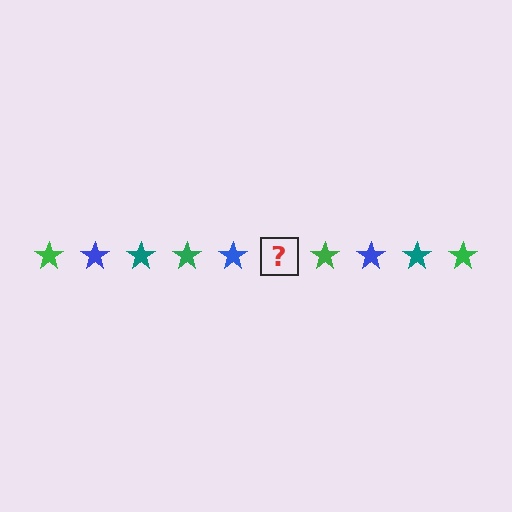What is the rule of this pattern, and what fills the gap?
The rule is that the pattern cycles through green, blue, teal stars. The gap should be filled with a teal star.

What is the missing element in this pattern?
The missing element is a teal star.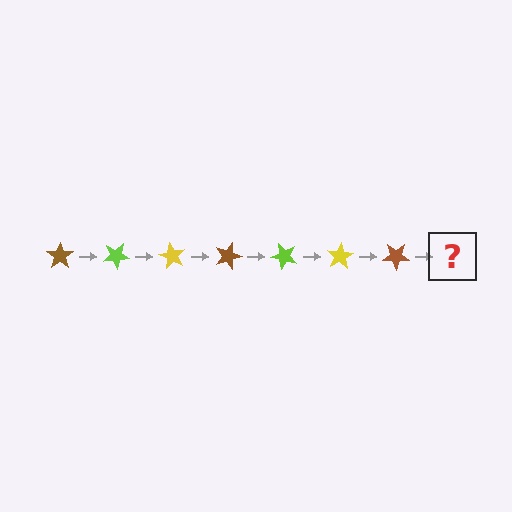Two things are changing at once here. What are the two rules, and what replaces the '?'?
The two rules are that it rotates 30 degrees each step and the color cycles through brown, lime, and yellow. The '?' should be a lime star, rotated 210 degrees from the start.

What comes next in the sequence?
The next element should be a lime star, rotated 210 degrees from the start.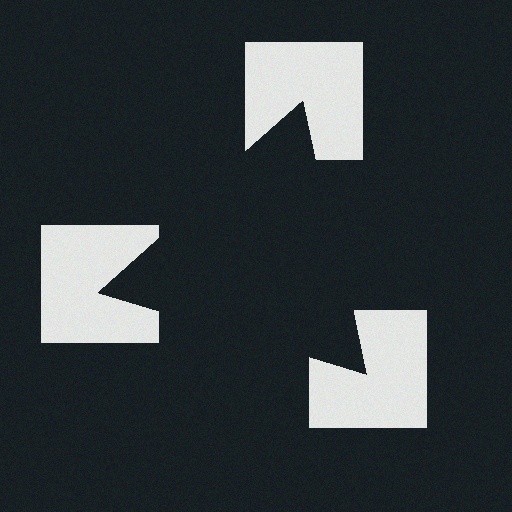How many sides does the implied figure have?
3 sides.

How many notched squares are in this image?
There are 3 — one at each vertex of the illusory triangle.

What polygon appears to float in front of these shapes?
An illusory triangle — its edges are inferred from the aligned wedge cuts in the notched squares, not physically drawn.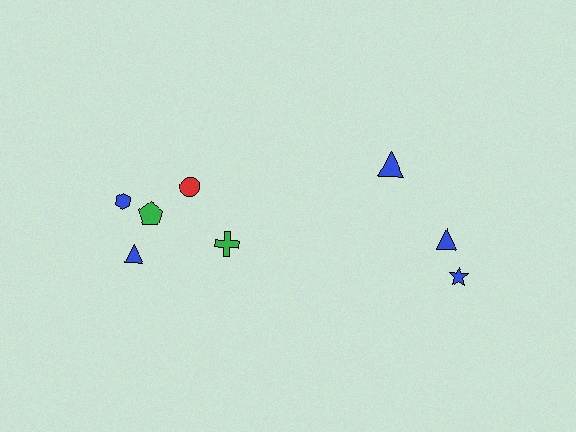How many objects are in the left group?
There are 5 objects.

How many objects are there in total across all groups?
There are 8 objects.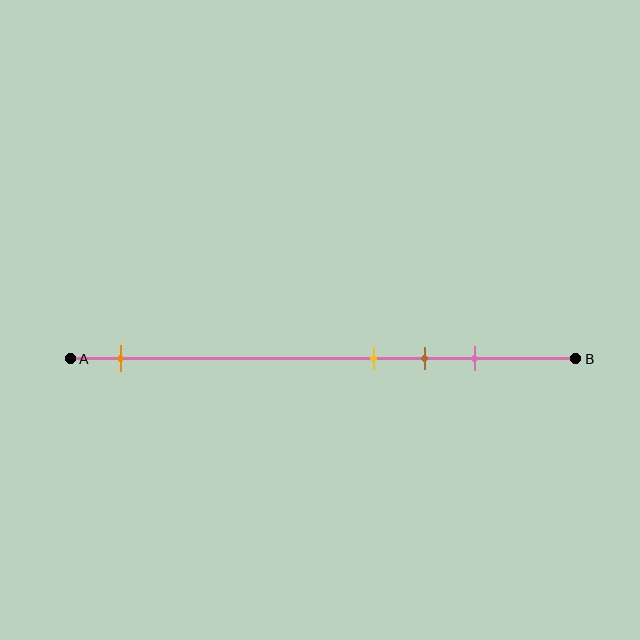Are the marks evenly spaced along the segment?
No, the marks are not evenly spaced.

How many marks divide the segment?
There are 4 marks dividing the segment.